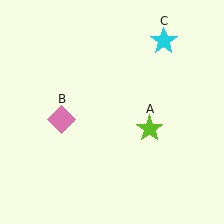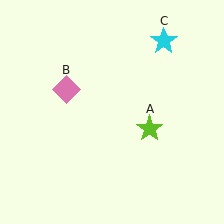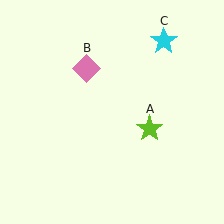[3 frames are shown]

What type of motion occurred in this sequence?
The pink diamond (object B) rotated clockwise around the center of the scene.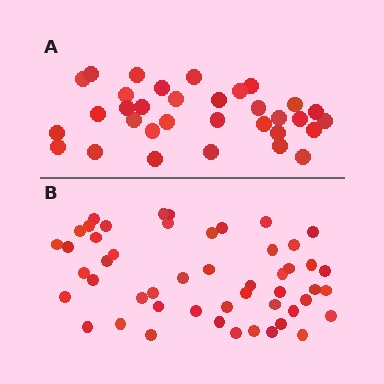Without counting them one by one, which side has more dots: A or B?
Region B (the bottom region) has more dots.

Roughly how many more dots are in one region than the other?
Region B has approximately 15 more dots than region A.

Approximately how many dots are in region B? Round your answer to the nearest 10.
About 50 dots.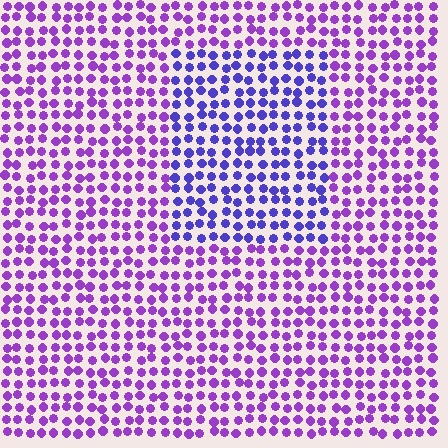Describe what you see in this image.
The image is filled with small purple elements in a uniform arrangement. A rectangle-shaped region is visible where the elements are tinted to a slightly different hue, forming a subtle color boundary.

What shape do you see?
I see a rectangle.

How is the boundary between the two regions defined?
The boundary is defined purely by a slight shift in hue (about 33 degrees). Spacing, size, and orientation are identical on both sides.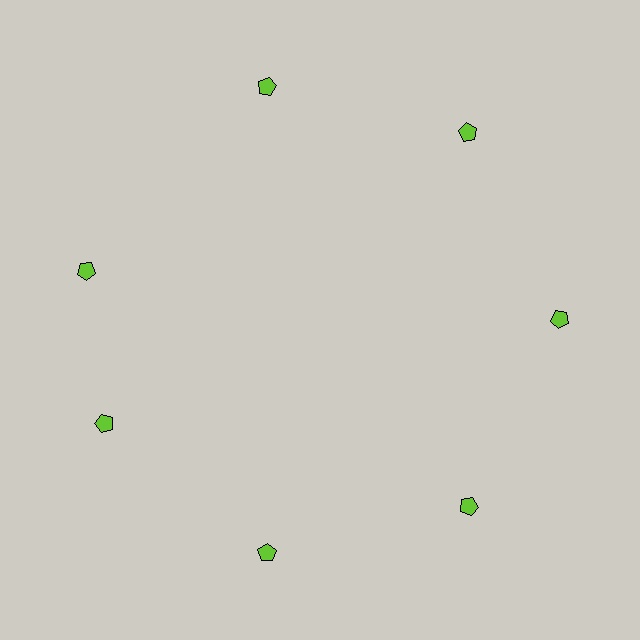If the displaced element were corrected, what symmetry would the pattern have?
It would have 7-fold rotational symmetry — the pattern would map onto itself every 51 degrees.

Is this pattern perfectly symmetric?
No. The 7 lime pentagons are arranged in a ring, but one element near the 10 o'clock position is rotated out of alignment along the ring, breaking the 7-fold rotational symmetry.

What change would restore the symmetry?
The symmetry would be restored by rotating it back into even spacing with its neighbors so that all 7 pentagons sit at equal angles and equal distance from the center.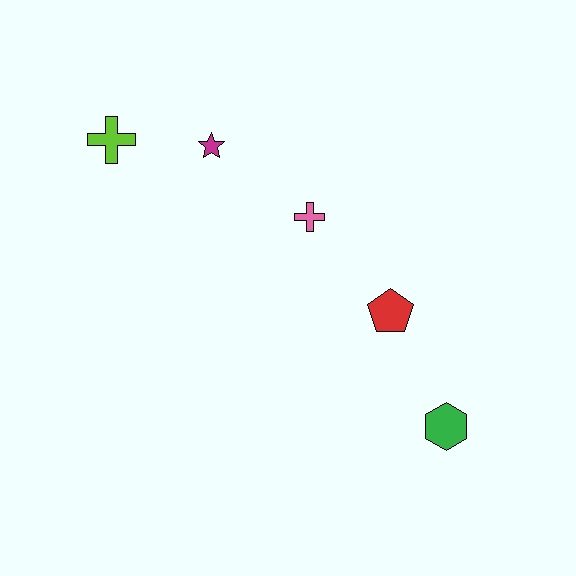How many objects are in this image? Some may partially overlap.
There are 5 objects.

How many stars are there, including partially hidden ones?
There is 1 star.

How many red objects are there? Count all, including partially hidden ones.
There is 1 red object.